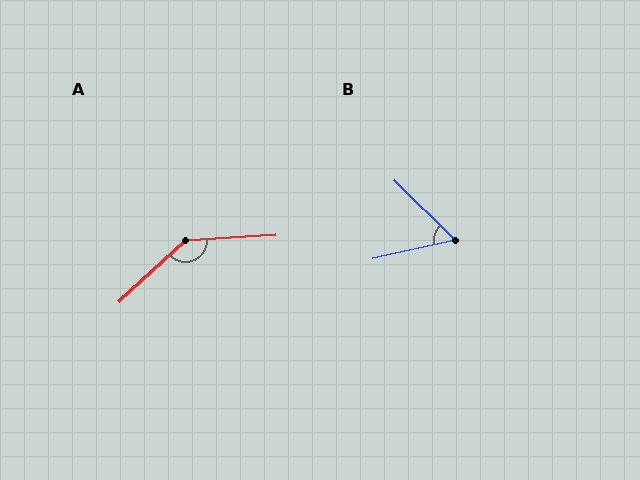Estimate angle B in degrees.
Approximately 58 degrees.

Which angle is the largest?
A, at approximately 141 degrees.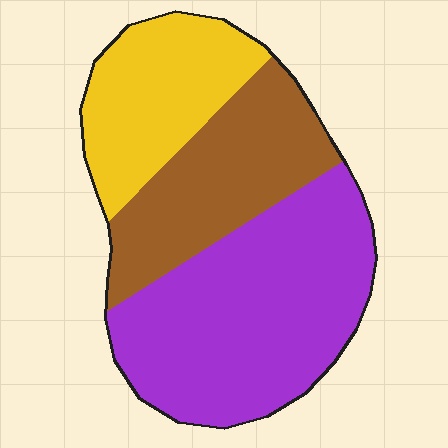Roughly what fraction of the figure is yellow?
Yellow takes up about one quarter (1/4) of the figure.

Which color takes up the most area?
Purple, at roughly 50%.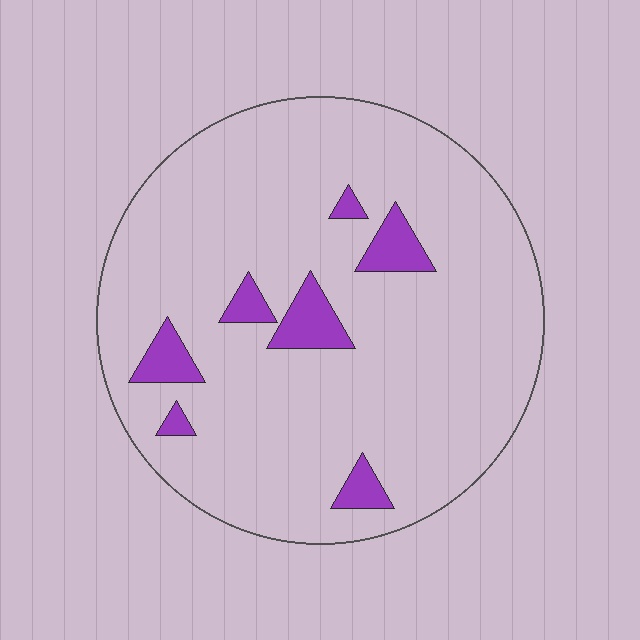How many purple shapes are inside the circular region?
7.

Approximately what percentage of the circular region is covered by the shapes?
Approximately 10%.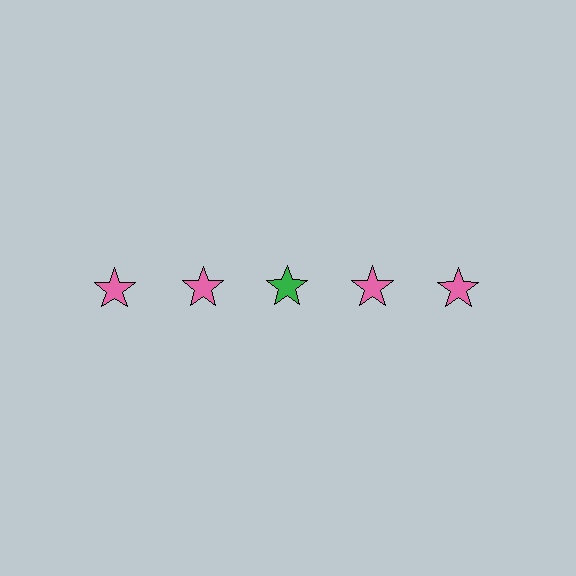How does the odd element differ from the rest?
It has a different color: green instead of pink.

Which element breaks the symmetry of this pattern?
The green star in the top row, center column breaks the symmetry. All other shapes are pink stars.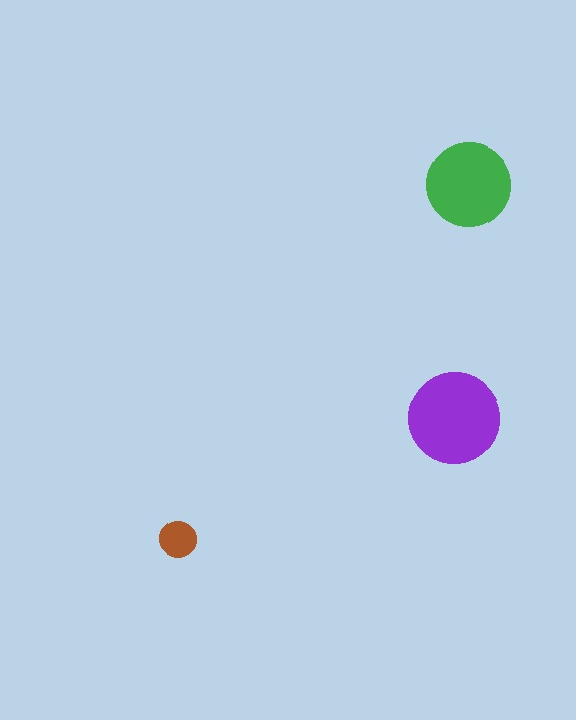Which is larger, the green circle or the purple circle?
The purple one.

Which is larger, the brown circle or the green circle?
The green one.